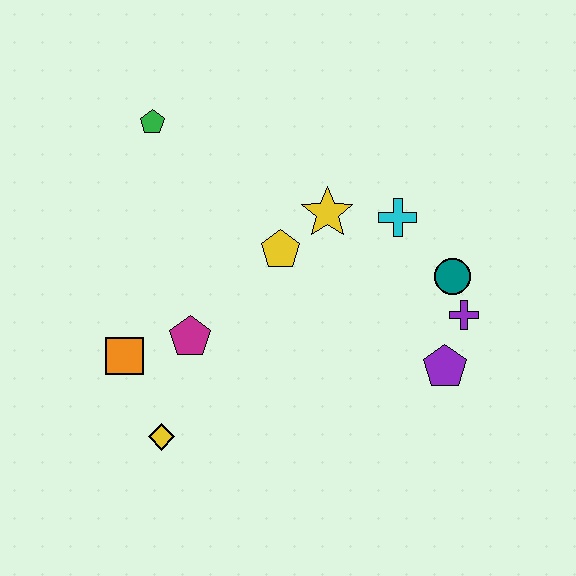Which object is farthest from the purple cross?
The green pentagon is farthest from the purple cross.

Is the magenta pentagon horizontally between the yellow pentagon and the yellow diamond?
Yes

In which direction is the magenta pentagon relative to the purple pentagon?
The magenta pentagon is to the left of the purple pentagon.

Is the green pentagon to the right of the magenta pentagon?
No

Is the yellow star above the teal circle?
Yes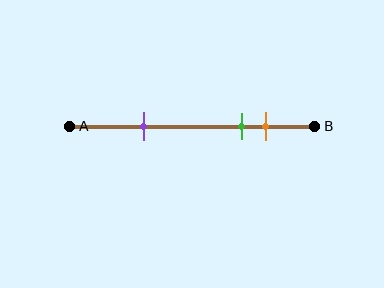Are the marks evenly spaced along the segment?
No, the marks are not evenly spaced.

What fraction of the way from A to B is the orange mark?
The orange mark is approximately 80% (0.8) of the way from A to B.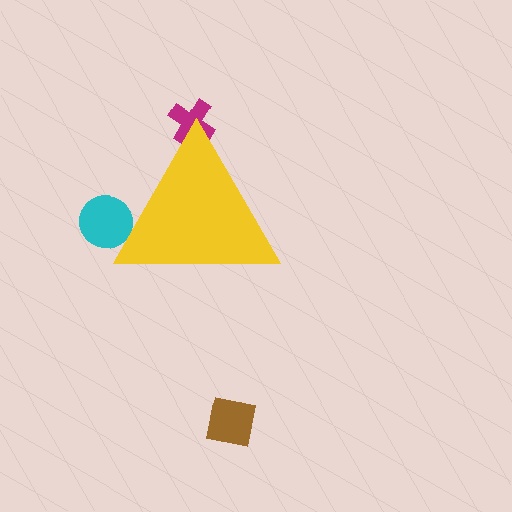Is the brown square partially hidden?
No, the brown square is fully visible.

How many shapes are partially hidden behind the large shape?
2 shapes are partially hidden.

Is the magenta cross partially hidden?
Yes, the magenta cross is partially hidden behind the yellow triangle.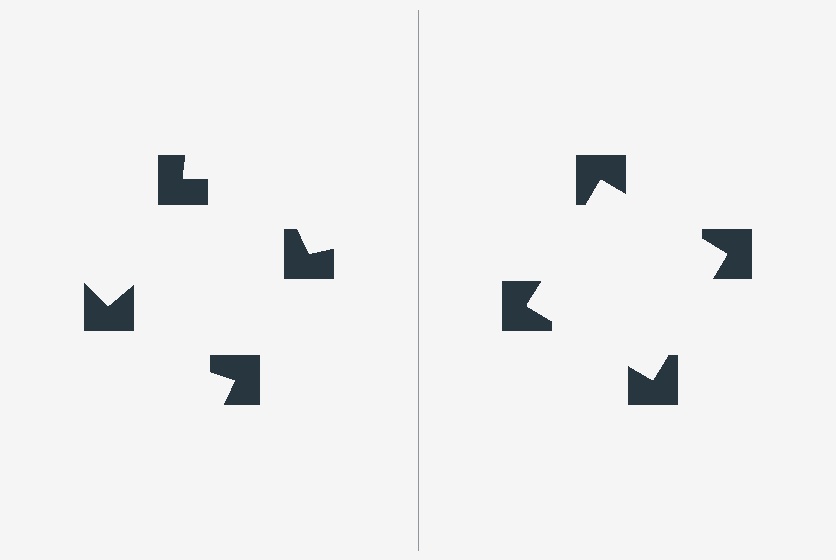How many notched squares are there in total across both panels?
8 — 4 on each side.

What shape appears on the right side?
An illusory square.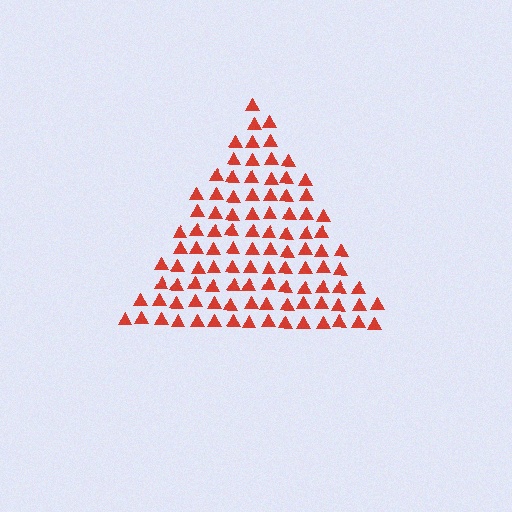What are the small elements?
The small elements are triangles.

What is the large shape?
The large shape is a triangle.